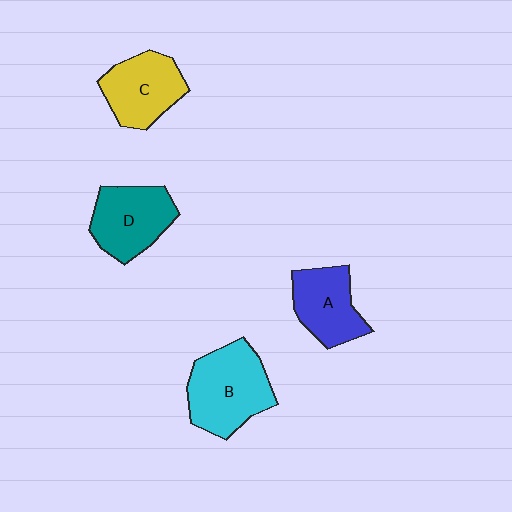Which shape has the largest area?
Shape B (cyan).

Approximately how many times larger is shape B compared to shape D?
Approximately 1.2 times.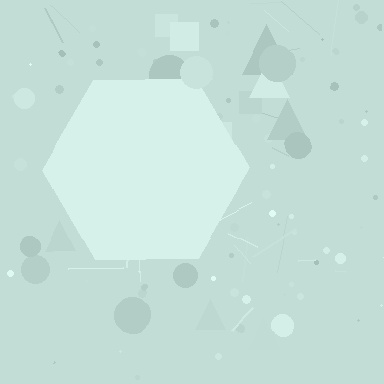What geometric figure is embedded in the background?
A hexagon is embedded in the background.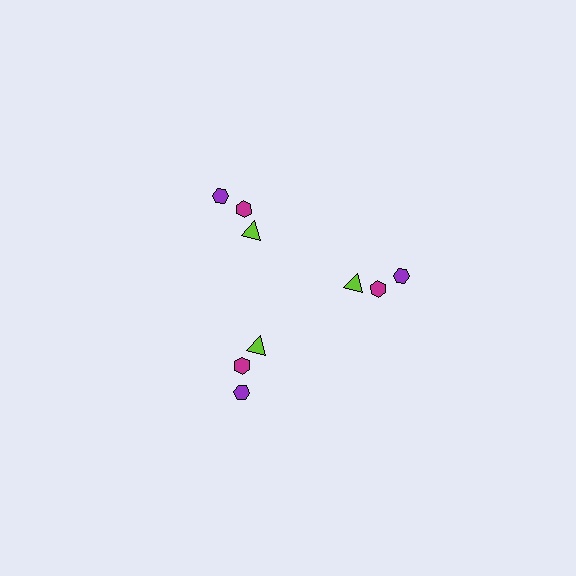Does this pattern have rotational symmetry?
Yes, this pattern has 3-fold rotational symmetry. It looks the same after rotating 120 degrees around the center.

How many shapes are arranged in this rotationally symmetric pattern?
There are 9 shapes, arranged in 3 groups of 3.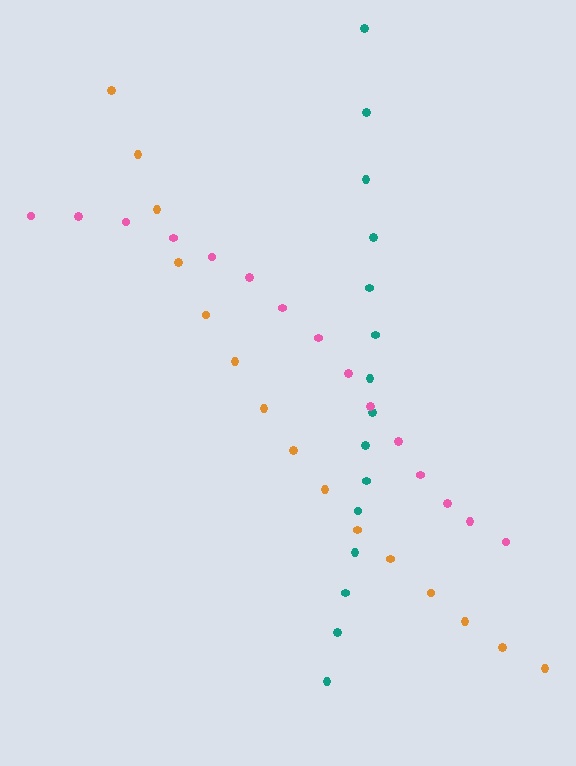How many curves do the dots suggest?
There are 3 distinct paths.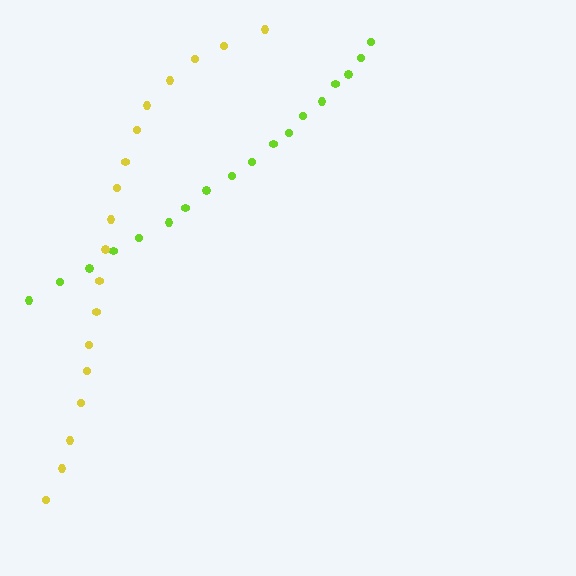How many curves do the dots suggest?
There are 2 distinct paths.